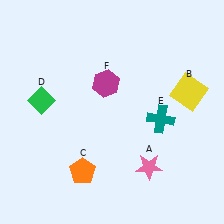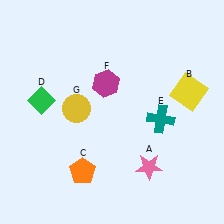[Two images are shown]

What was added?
A yellow circle (G) was added in Image 2.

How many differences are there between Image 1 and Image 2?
There is 1 difference between the two images.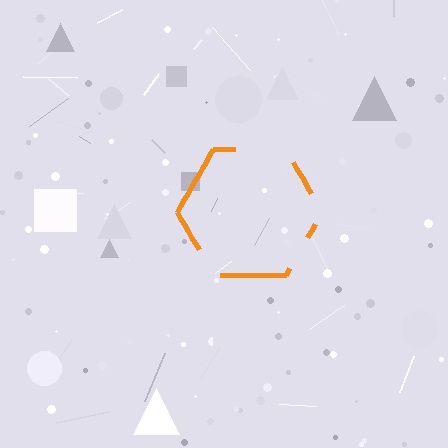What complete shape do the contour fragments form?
The contour fragments form a hexagon.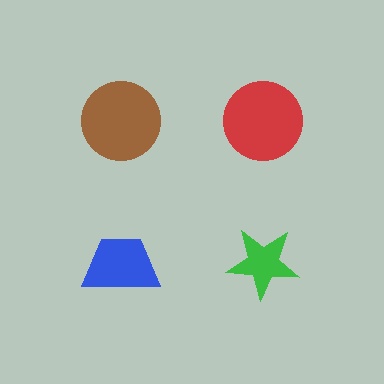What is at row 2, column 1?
A blue trapezoid.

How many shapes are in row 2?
2 shapes.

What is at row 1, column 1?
A brown circle.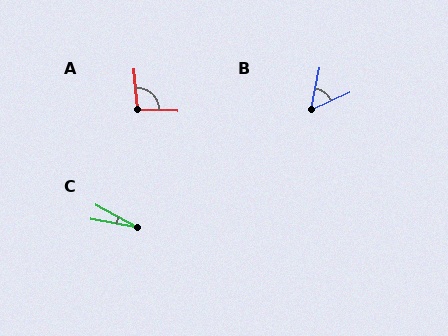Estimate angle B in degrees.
Approximately 54 degrees.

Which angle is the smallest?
C, at approximately 18 degrees.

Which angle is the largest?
A, at approximately 96 degrees.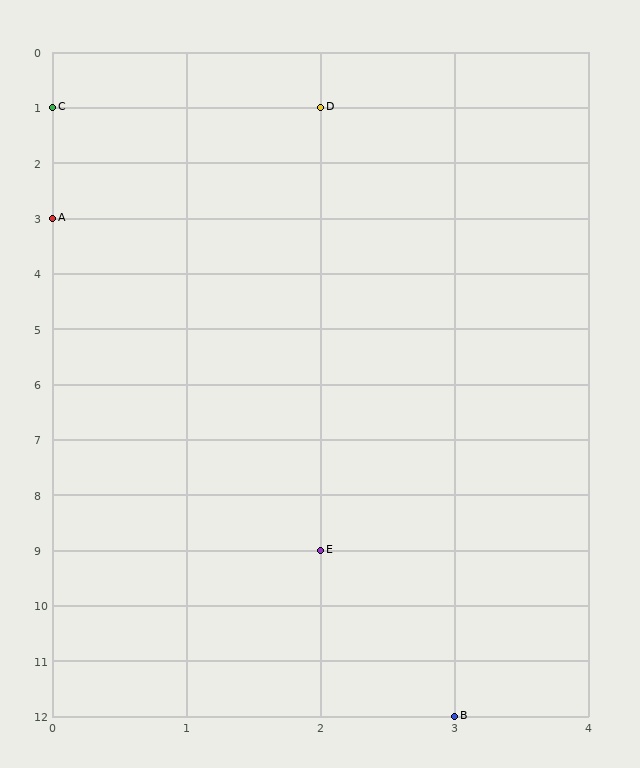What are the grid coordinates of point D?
Point D is at grid coordinates (2, 1).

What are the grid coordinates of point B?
Point B is at grid coordinates (3, 12).